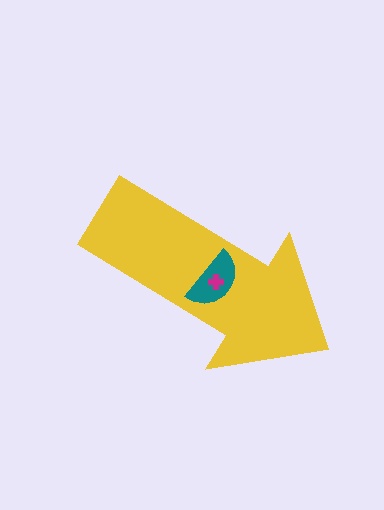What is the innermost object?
The magenta cross.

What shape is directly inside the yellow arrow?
The teal semicircle.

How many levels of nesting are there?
3.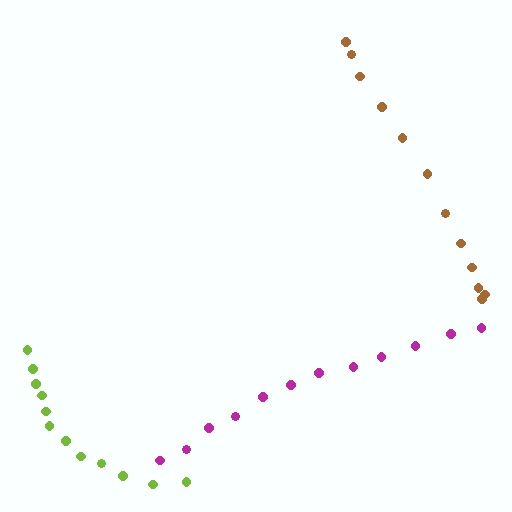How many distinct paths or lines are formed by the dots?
There are 3 distinct paths.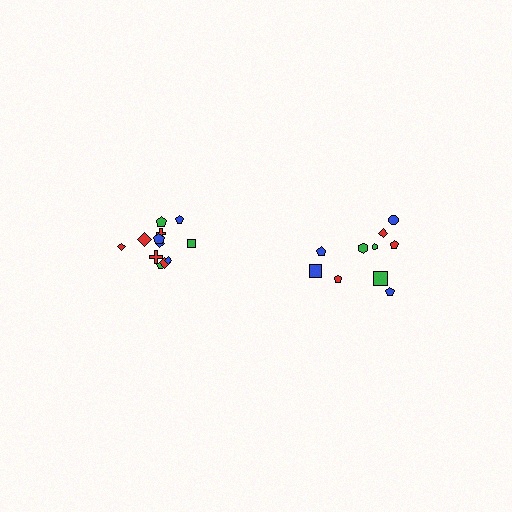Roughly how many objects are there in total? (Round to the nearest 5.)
Roughly 20 objects in total.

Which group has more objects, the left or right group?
The left group.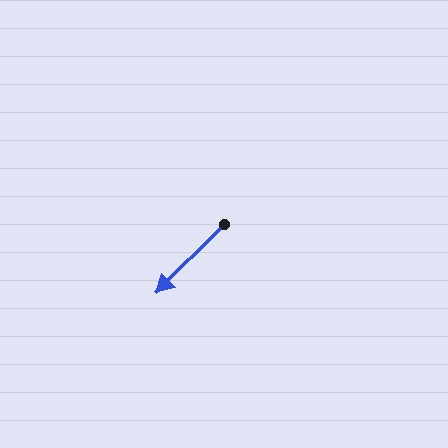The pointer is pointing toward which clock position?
Roughly 7 o'clock.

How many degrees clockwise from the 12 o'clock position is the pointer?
Approximately 225 degrees.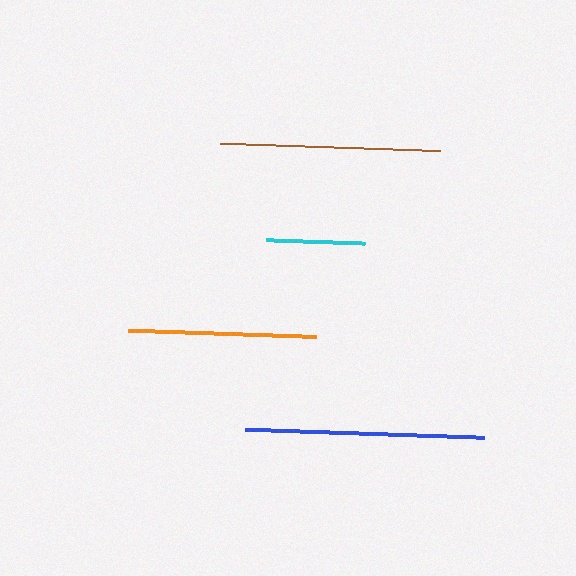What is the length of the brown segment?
The brown segment is approximately 220 pixels long.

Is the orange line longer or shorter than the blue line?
The blue line is longer than the orange line.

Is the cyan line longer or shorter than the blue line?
The blue line is longer than the cyan line.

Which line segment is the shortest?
The cyan line is the shortest at approximately 99 pixels.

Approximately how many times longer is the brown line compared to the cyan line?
The brown line is approximately 2.2 times the length of the cyan line.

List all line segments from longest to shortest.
From longest to shortest: blue, brown, orange, cyan.